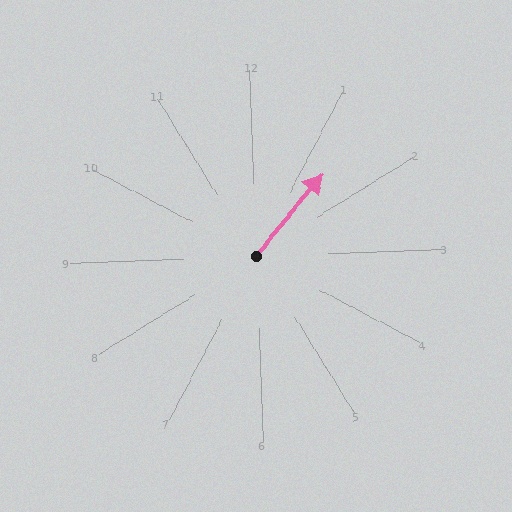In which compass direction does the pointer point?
Northeast.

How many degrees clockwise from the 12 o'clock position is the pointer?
Approximately 41 degrees.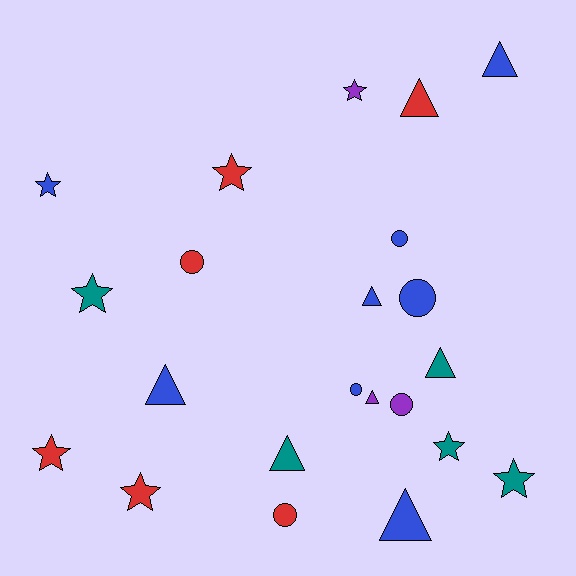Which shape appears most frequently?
Triangle, with 8 objects.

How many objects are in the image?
There are 22 objects.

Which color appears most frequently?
Blue, with 8 objects.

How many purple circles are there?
There is 1 purple circle.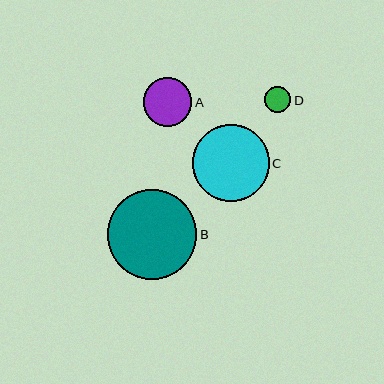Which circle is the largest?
Circle B is the largest with a size of approximately 90 pixels.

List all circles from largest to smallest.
From largest to smallest: B, C, A, D.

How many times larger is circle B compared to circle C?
Circle B is approximately 1.2 times the size of circle C.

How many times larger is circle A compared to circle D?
Circle A is approximately 1.9 times the size of circle D.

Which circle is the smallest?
Circle D is the smallest with a size of approximately 26 pixels.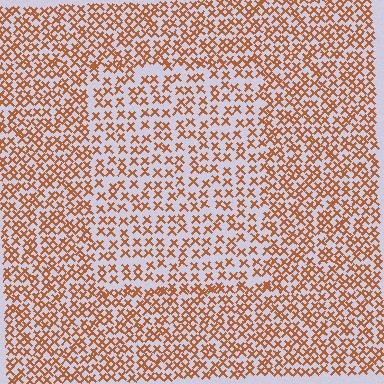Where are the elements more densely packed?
The elements are more densely packed outside the rectangle boundary.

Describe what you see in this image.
The image contains small brown elements arranged at two different densities. A rectangle-shaped region is visible where the elements are less densely packed than the surrounding area.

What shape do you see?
I see a rectangle.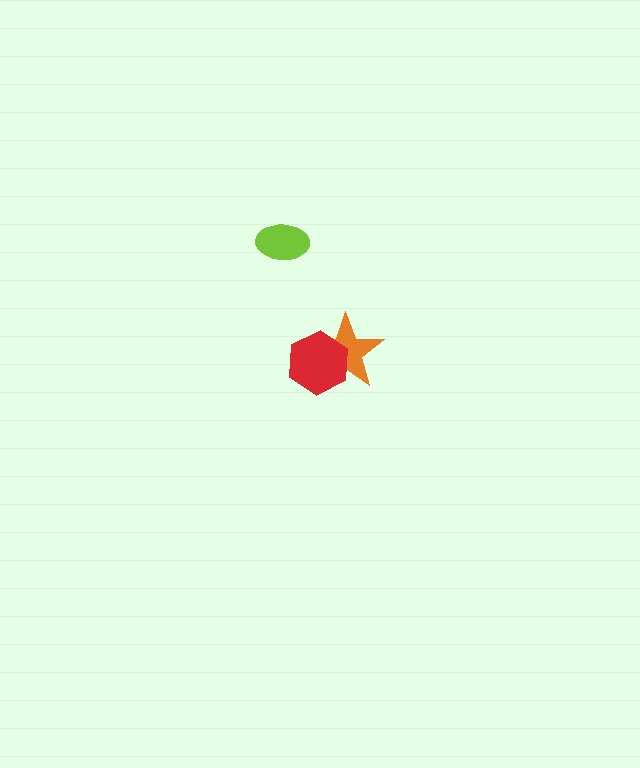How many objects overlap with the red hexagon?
1 object overlaps with the red hexagon.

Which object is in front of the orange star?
The red hexagon is in front of the orange star.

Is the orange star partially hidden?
Yes, it is partially covered by another shape.